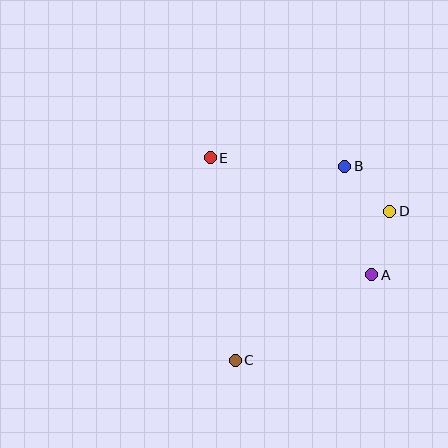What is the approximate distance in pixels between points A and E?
The distance between A and E is approximately 200 pixels.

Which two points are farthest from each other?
Points B and C are farthest from each other.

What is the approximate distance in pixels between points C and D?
The distance between C and D is approximately 215 pixels.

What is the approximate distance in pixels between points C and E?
The distance between C and E is approximately 204 pixels.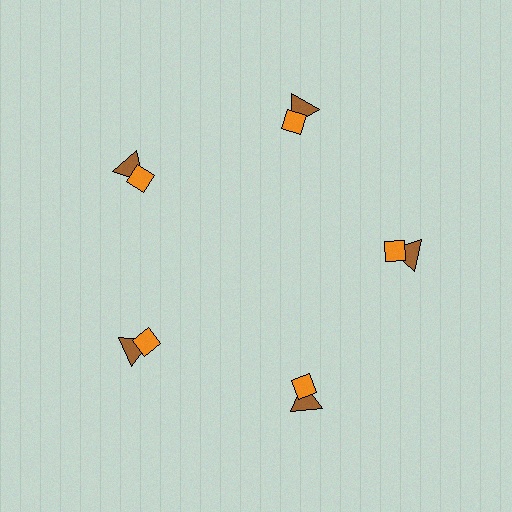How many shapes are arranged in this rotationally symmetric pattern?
There are 10 shapes, arranged in 5 groups of 2.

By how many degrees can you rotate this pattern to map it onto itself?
The pattern maps onto itself every 72 degrees of rotation.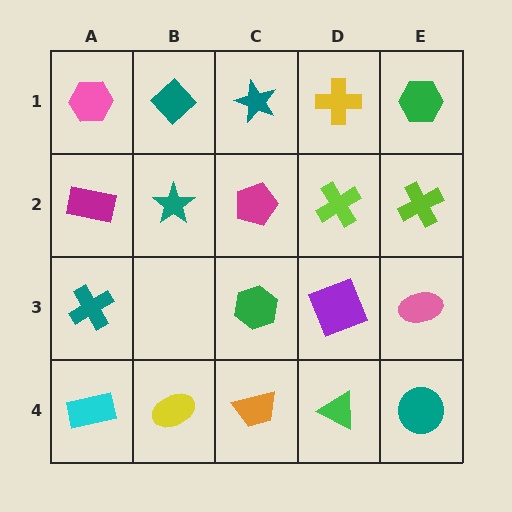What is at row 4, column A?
A cyan rectangle.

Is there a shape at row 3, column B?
No, that cell is empty.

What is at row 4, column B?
A yellow ellipse.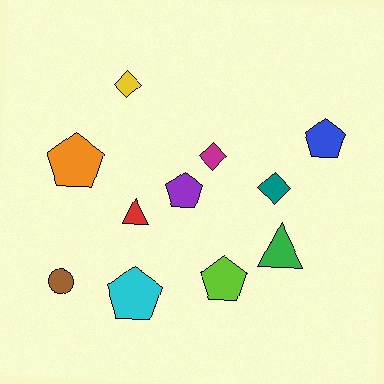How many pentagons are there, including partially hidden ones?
There are 5 pentagons.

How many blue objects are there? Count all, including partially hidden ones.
There is 1 blue object.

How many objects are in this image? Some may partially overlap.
There are 11 objects.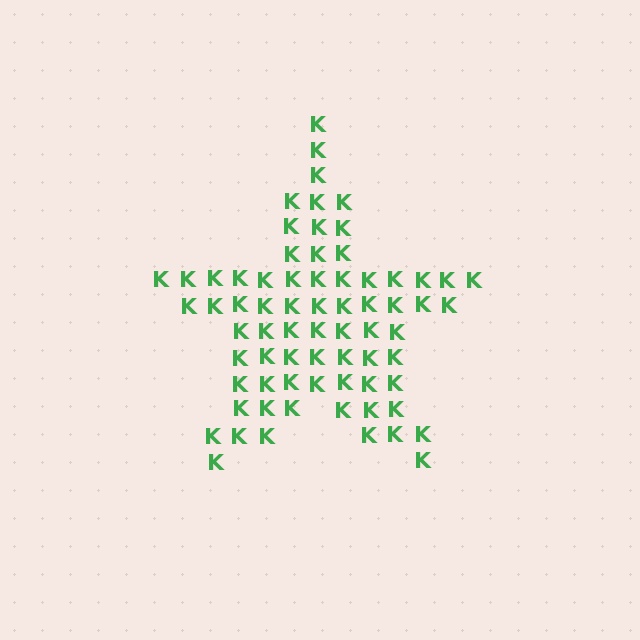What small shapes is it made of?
It is made of small letter K's.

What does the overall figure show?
The overall figure shows a star.